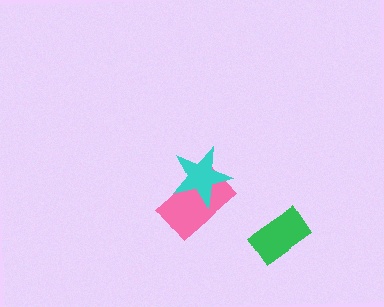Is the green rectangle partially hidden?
No, no other shape covers it.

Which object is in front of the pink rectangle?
The cyan star is in front of the pink rectangle.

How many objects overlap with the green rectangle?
0 objects overlap with the green rectangle.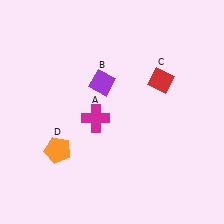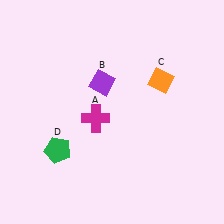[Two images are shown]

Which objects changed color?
C changed from red to orange. D changed from orange to green.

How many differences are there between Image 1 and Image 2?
There are 2 differences between the two images.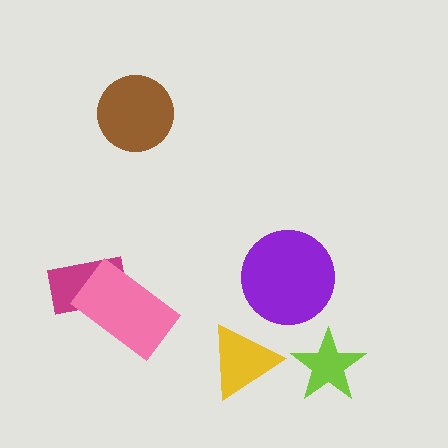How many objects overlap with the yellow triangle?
0 objects overlap with the yellow triangle.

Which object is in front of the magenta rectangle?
The pink rectangle is in front of the magenta rectangle.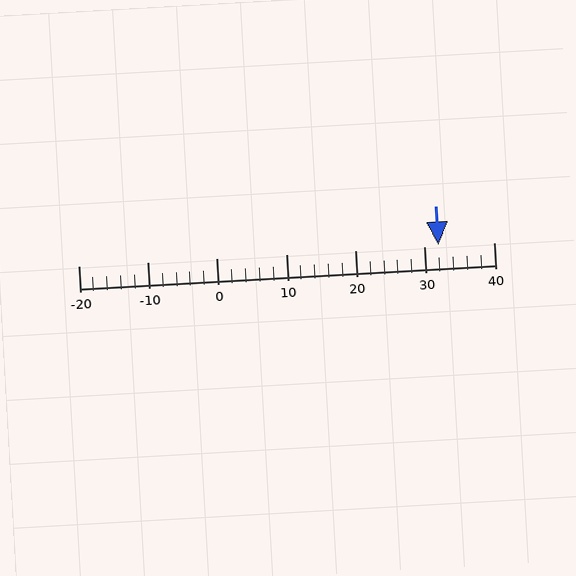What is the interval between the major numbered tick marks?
The major tick marks are spaced 10 units apart.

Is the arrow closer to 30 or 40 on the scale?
The arrow is closer to 30.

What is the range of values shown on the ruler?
The ruler shows values from -20 to 40.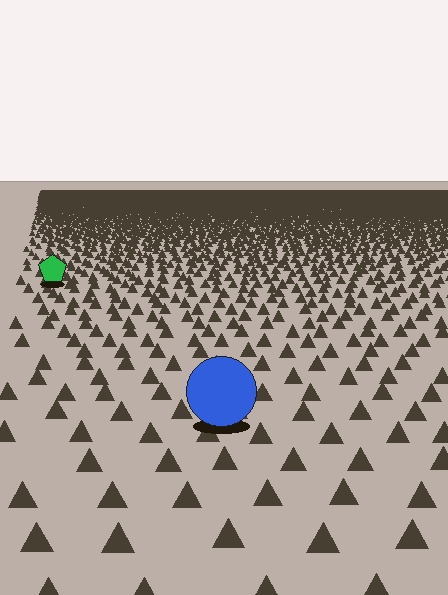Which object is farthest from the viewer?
The green pentagon is farthest from the viewer. It appears smaller and the ground texture around it is denser.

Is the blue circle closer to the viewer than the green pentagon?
Yes. The blue circle is closer — you can tell from the texture gradient: the ground texture is coarser near it.